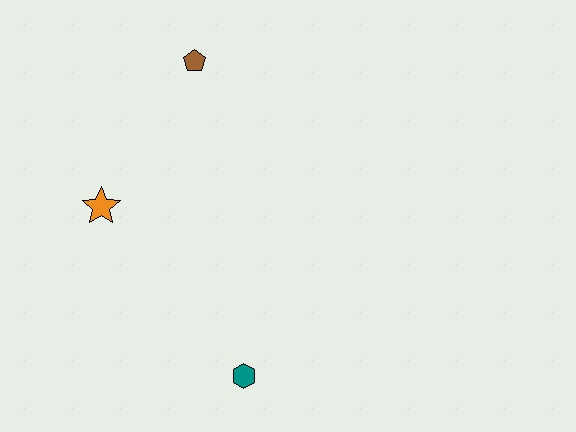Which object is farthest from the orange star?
The teal hexagon is farthest from the orange star.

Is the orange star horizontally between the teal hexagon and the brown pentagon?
No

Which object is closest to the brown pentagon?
The orange star is closest to the brown pentagon.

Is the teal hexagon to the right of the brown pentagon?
Yes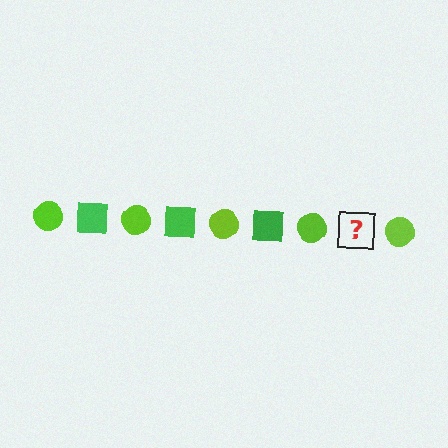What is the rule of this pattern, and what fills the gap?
The rule is that the pattern alternates between lime circle and green square. The gap should be filled with a green square.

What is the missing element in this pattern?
The missing element is a green square.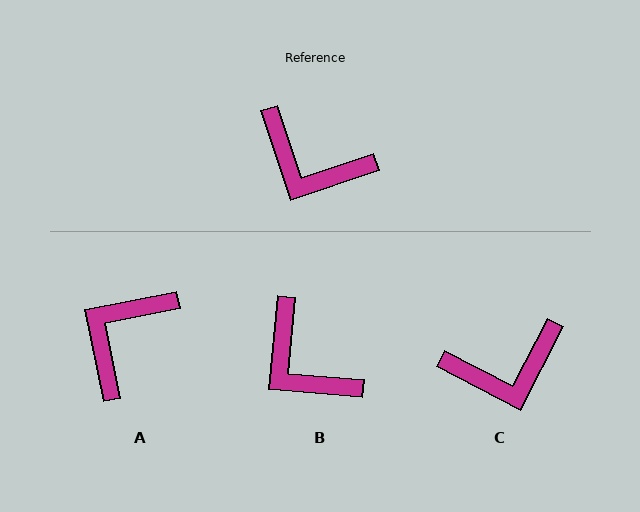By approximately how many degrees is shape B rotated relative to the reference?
Approximately 23 degrees clockwise.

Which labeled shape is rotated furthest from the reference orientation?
A, about 97 degrees away.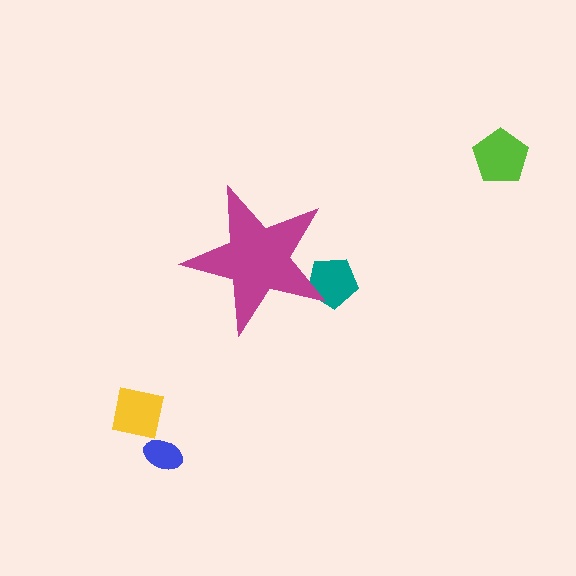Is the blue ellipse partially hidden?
No, the blue ellipse is fully visible.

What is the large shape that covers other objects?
A magenta star.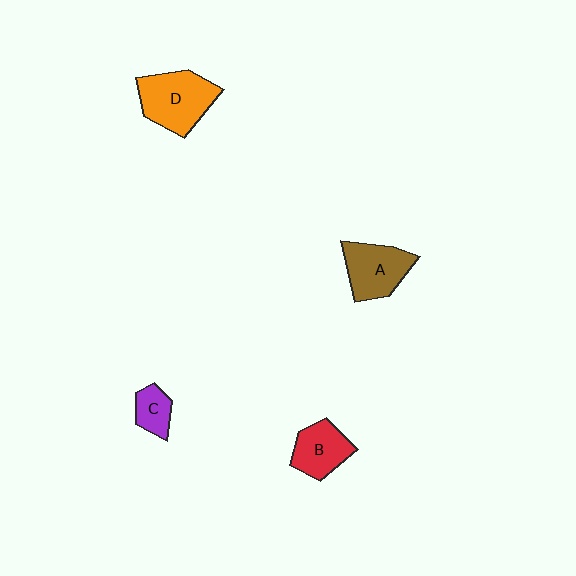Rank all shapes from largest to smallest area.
From largest to smallest: D (orange), A (brown), B (red), C (purple).